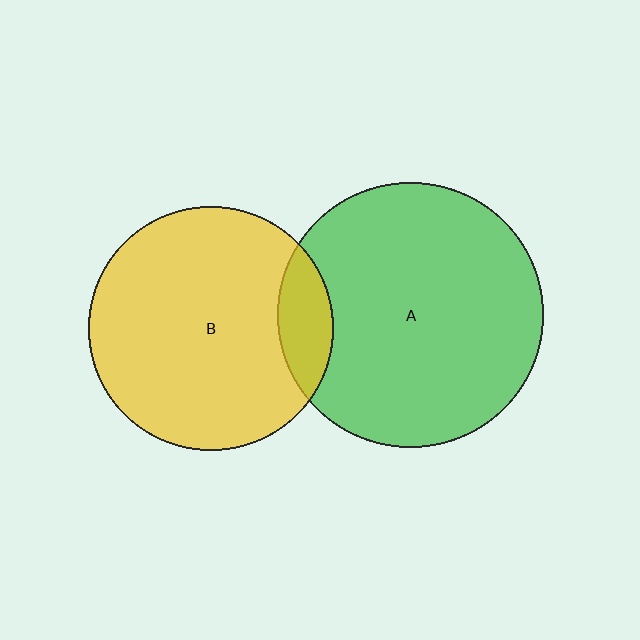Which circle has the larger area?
Circle A (green).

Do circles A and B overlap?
Yes.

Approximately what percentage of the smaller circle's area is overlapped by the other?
Approximately 15%.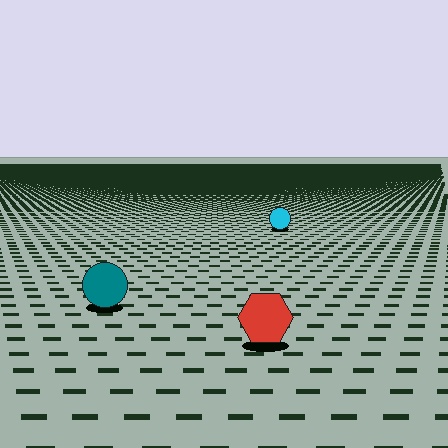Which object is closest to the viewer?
The red hexagon is closest. The texture marks near it are larger and more spread out.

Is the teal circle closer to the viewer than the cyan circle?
Yes. The teal circle is closer — you can tell from the texture gradient: the ground texture is coarser near it.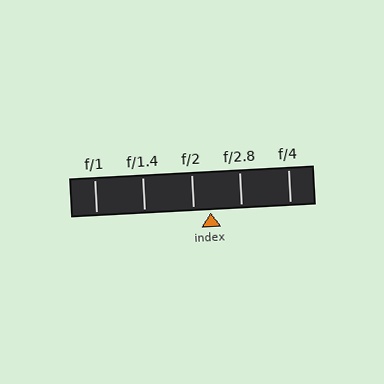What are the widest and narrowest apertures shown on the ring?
The widest aperture shown is f/1 and the narrowest is f/4.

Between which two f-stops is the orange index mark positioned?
The index mark is between f/2 and f/2.8.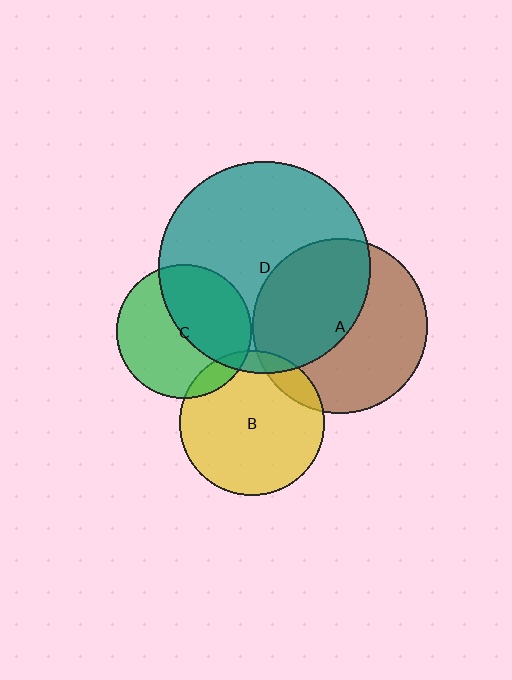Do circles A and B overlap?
Yes.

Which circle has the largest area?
Circle D (teal).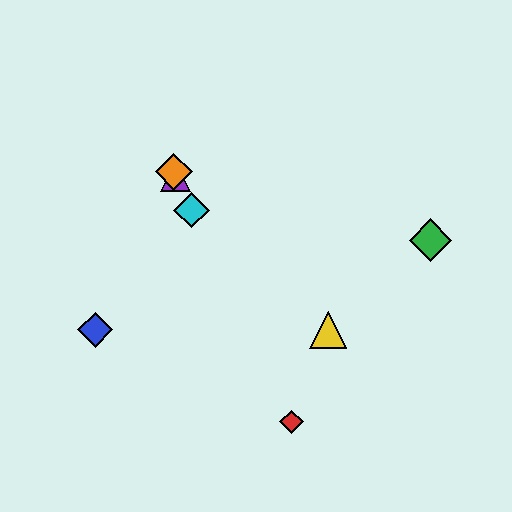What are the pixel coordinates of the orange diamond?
The orange diamond is at (174, 172).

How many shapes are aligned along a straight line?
4 shapes (the red diamond, the purple triangle, the orange diamond, the cyan diamond) are aligned along a straight line.